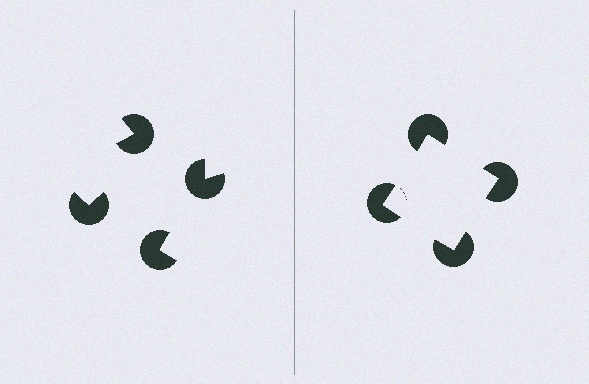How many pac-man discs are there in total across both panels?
8 — 4 on each side.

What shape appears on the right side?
An illusory square.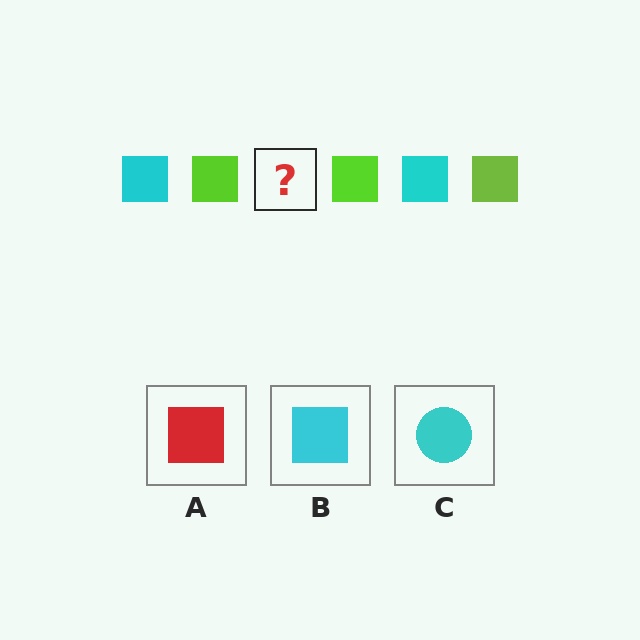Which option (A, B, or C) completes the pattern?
B.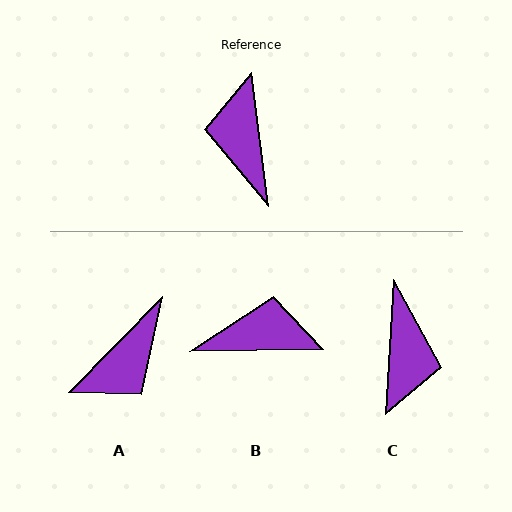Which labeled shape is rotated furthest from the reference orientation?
C, about 170 degrees away.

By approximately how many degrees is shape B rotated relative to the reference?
Approximately 97 degrees clockwise.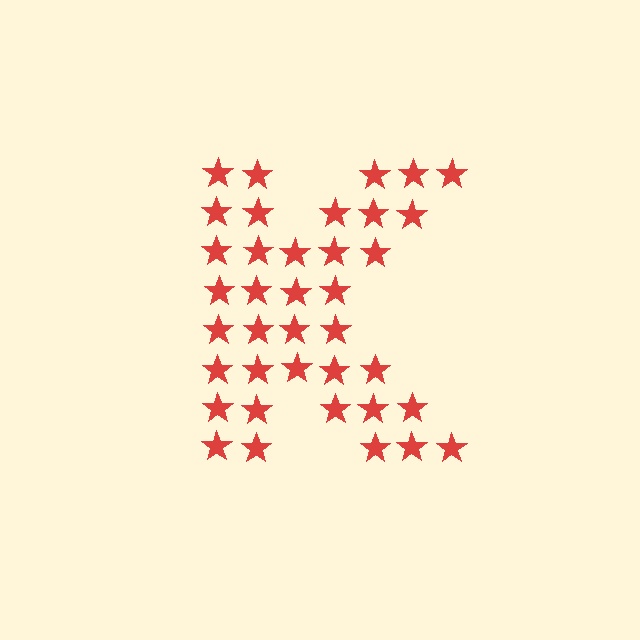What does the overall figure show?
The overall figure shows the letter K.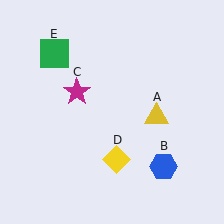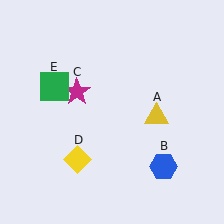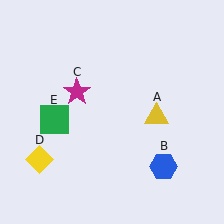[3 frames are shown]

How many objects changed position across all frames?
2 objects changed position: yellow diamond (object D), green square (object E).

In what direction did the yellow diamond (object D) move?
The yellow diamond (object D) moved left.